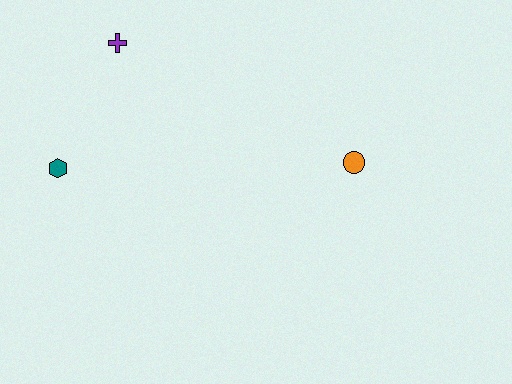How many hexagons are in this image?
There is 1 hexagon.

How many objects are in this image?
There are 3 objects.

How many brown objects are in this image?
There are no brown objects.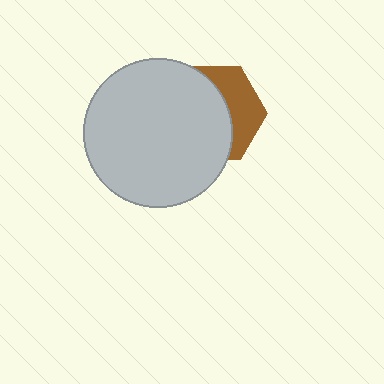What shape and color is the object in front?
The object in front is a light gray circle.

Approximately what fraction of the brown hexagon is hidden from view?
Roughly 63% of the brown hexagon is hidden behind the light gray circle.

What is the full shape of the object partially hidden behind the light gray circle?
The partially hidden object is a brown hexagon.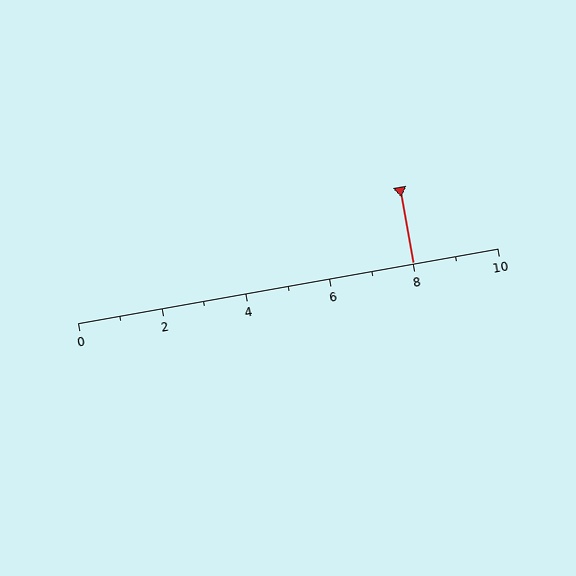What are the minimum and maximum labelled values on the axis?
The axis runs from 0 to 10.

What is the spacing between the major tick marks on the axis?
The major ticks are spaced 2 apart.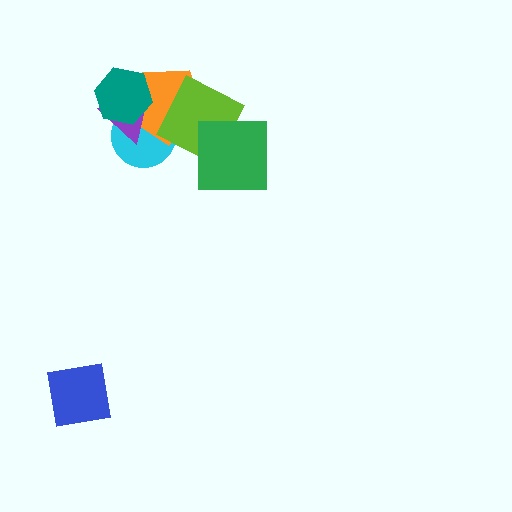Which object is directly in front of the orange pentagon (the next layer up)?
The lime diamond is directly in front of the orange pentagon.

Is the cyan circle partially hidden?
Yes, it is partially covered by another shape.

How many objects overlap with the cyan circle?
4 objects overlap with the cyan circle.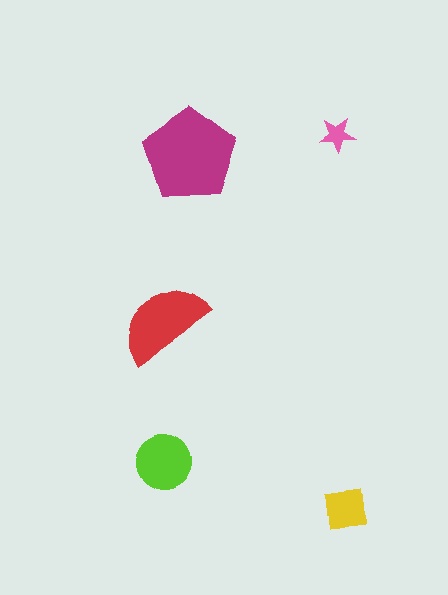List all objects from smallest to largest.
The pink star, the yellow square, the lime circle, the red semicircle, the magenta pentagon.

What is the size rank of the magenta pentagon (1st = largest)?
1st.